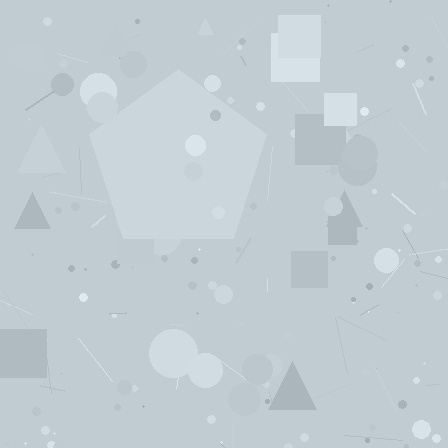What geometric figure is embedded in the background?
A pentagon is embedded in the background.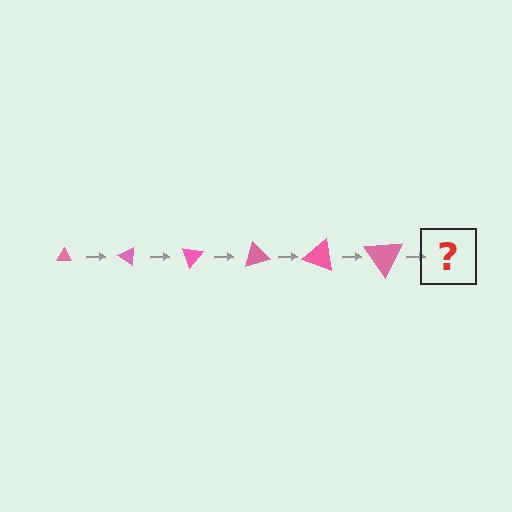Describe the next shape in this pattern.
It should be a triangle, larger than the previous one and rotated 210 degrees from the start.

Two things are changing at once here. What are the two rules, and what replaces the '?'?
The two rules are that the triangle grows larger each step and it rotates 35 degrees each step. The '?' should be a triangle, larger than the previous one and rotated 210 degrees from the start.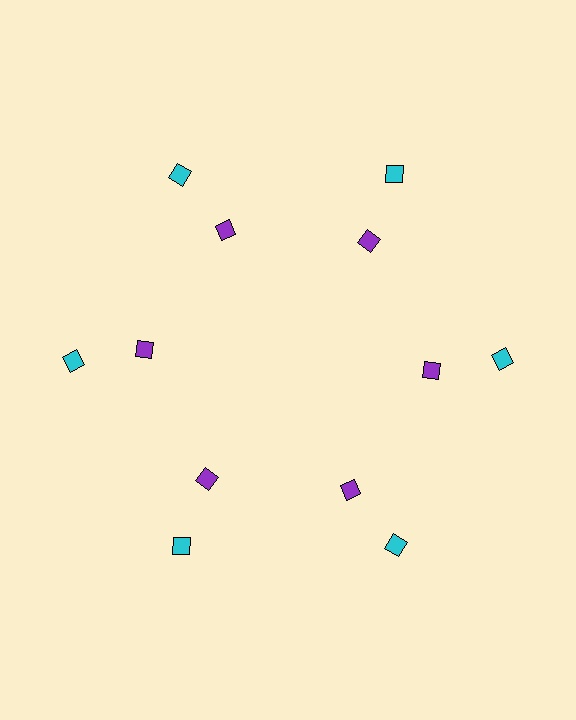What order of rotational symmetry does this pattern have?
This pattern has 6-fold rotational symmetry.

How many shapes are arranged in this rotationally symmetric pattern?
There are 12 shapes, arranged in 6 groups of 2.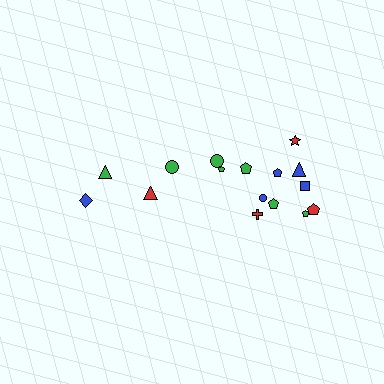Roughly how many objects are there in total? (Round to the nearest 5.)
Roughly 15 objects in total.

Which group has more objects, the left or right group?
The right group.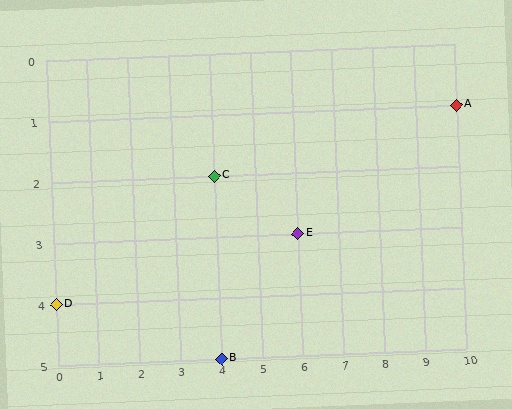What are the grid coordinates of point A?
Point A is at grid coordinates (10, 1).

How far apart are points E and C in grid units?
Points E and C are 2 columns and 1 row apart (about 2.2 grid units diagonally).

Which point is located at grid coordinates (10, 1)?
Point A is at (10, 1).